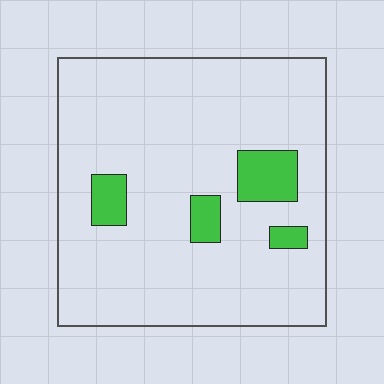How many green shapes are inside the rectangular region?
4.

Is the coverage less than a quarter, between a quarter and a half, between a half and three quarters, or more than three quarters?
Less than a quarter.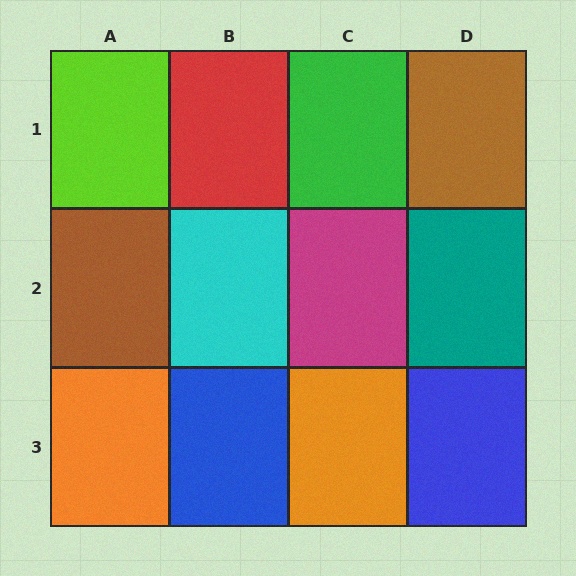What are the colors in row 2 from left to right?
Brown, cyan, magenta, teal.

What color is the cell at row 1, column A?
Lime.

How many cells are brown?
2 cells are brown.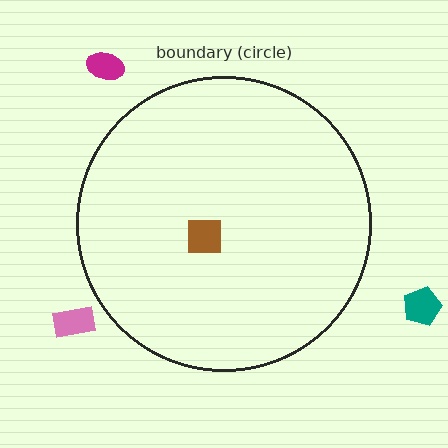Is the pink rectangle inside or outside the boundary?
Outside.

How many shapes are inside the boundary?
1 inside, 3 outside.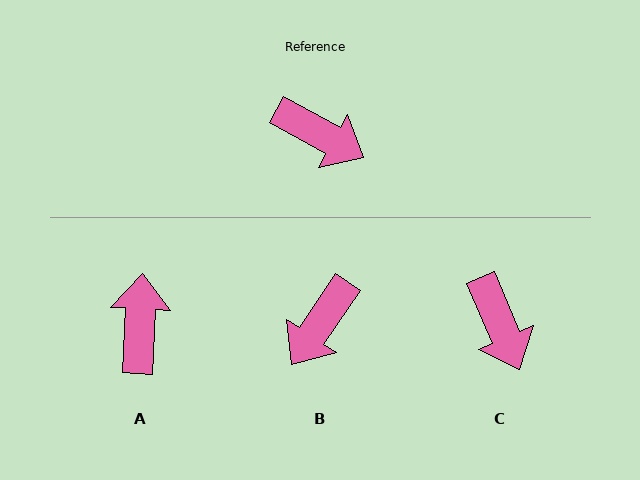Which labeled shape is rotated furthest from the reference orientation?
A, about 116 degrees away.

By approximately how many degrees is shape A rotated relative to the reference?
Approximately 116 degrees counter-clockwise.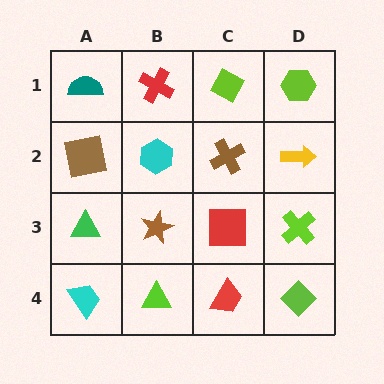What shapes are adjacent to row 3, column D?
A yellow arrow (row 2, column D), a lime diamond (row 4, column D), a red square (row 3, column C).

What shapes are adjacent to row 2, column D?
A lime hexagon (row 1, column D), a lime cross (row 3, column D), a brown cross (row 2, column C).